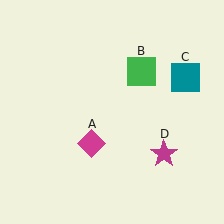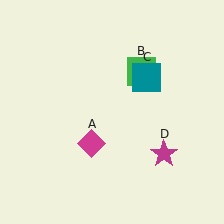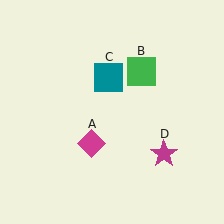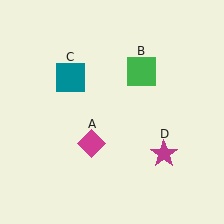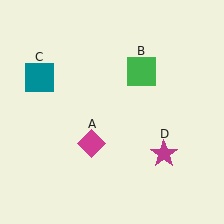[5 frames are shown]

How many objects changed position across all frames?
1 object changed position: teal square (object C).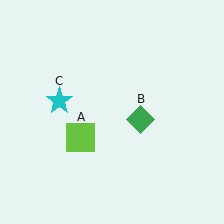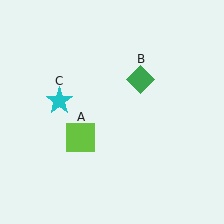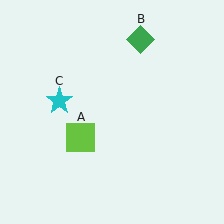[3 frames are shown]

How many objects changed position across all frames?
1 object changed position: green diamond (object B).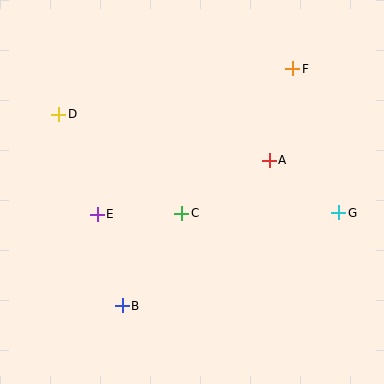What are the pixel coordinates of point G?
Point G is at (339, 213).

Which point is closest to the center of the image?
Point C at (182, 213) is closest to the center.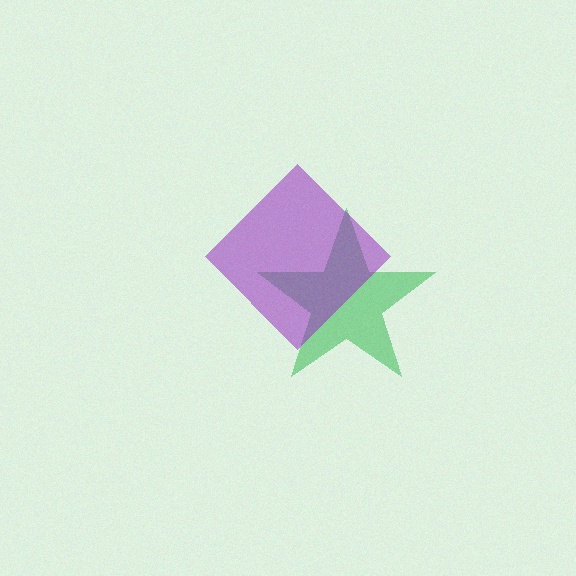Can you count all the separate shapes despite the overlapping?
Yes, there are 2 separate shapes.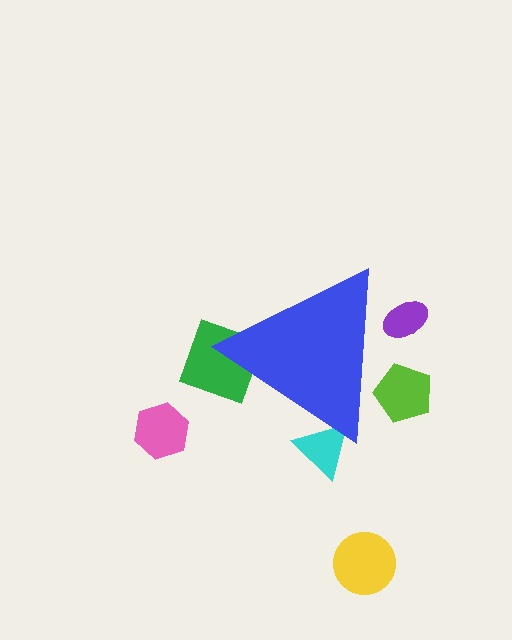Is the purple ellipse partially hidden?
Yes, the purple ellipse is partially hidden behind the blue triangle.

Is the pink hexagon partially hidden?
No, the pink hexagon is fully visible.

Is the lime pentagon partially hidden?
Yes, the lime pentagon is partially hidden behind the blue triangle.